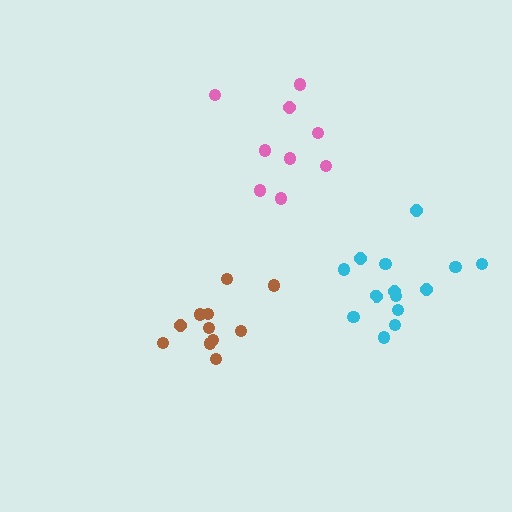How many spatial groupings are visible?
There are 3 spatial groupings.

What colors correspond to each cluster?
The clusters are colored: brown, pink, cyan.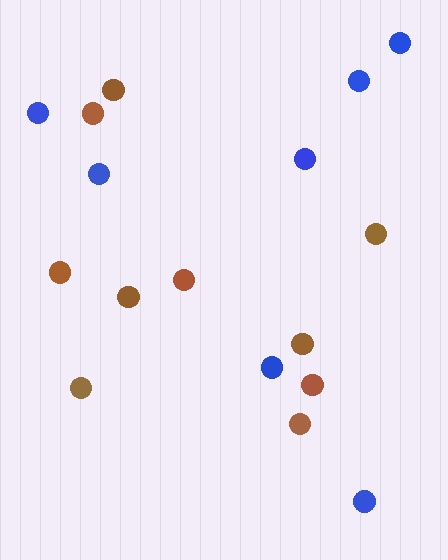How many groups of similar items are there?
There are 2 groups: one group of brown circles (10) and one group of blue circles (7).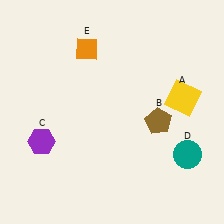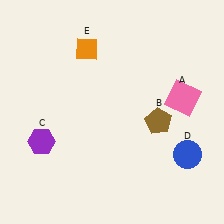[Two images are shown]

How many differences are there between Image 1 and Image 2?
There are 2 differences between the two images.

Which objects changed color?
A changed from yellow to pink. D changed from teal to blue.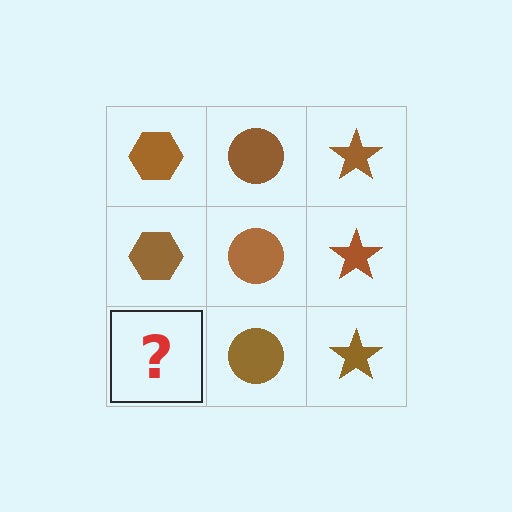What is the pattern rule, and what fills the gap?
The rule is that each column has a consistent shape. The gap should be filled with a brown hexagon.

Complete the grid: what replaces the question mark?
The question mark should be replaced with a brown hexagon.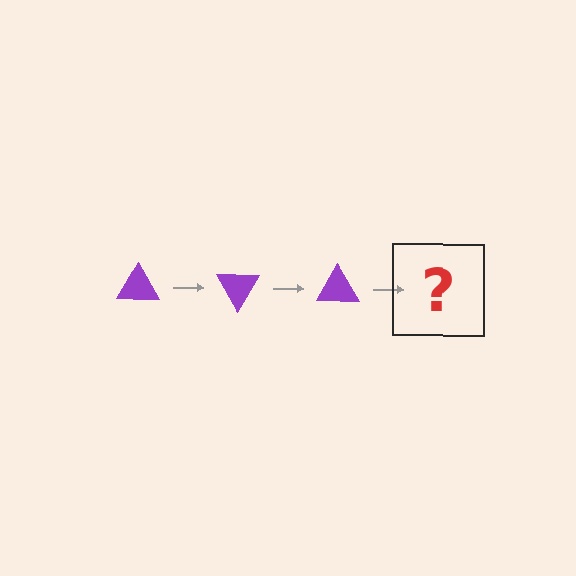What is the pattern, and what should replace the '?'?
The pattern is that the triangle rotates 60 degrees each step. The '?' should be a purple triangle rotated 180 degrees.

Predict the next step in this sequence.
The next step is a purple triangle rotated 180 degrees.